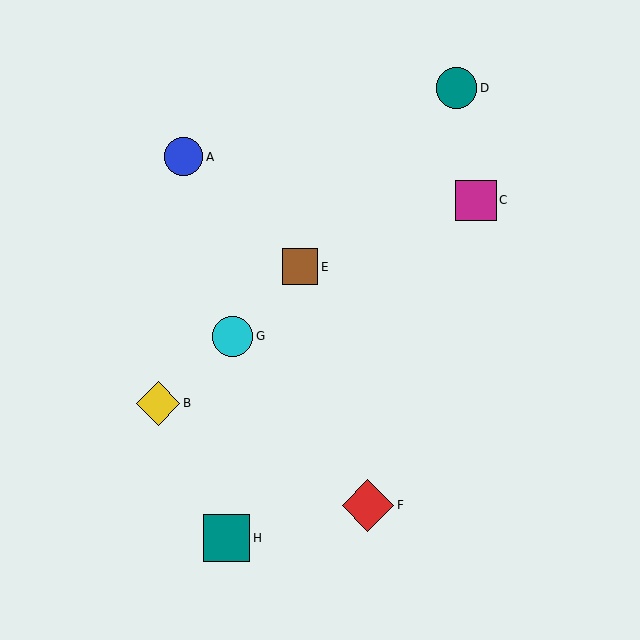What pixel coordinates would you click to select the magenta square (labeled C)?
Click at (476, 200) to select the magenta square C.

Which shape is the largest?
The red diamond (labeled F) is the largest.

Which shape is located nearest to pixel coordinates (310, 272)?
The brown square (labeled E) at (300, 267) is nearest to that location.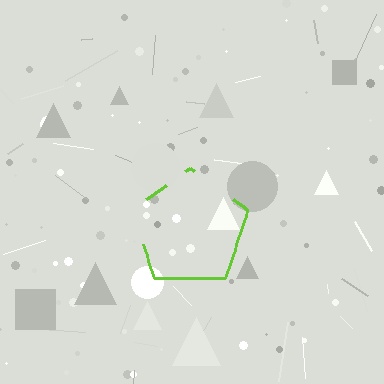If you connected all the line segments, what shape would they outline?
They would outline a pentagon.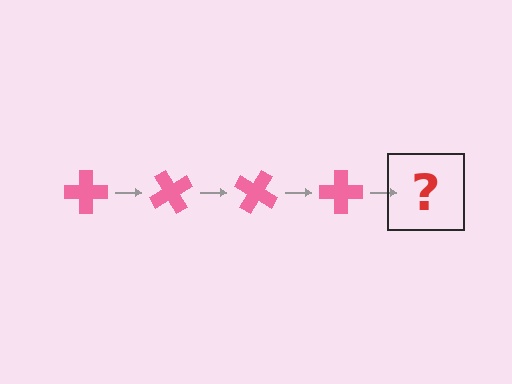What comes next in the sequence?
The next element should be a pink cross rotated 240 degrees.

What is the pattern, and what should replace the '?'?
The pattern is that the cross rotates 60 degrees each step. The '?' should be a pink cross rotated 240 degrees.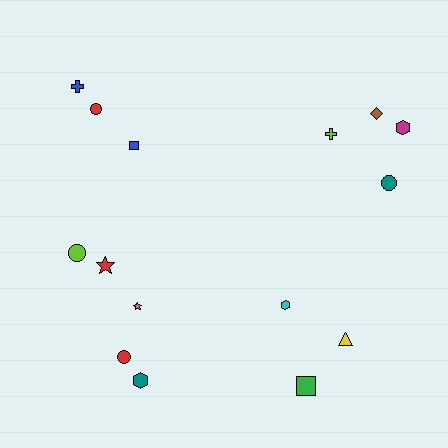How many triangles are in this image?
There is 1 triangle.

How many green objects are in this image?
There is 1 green object.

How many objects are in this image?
There are 15 objects.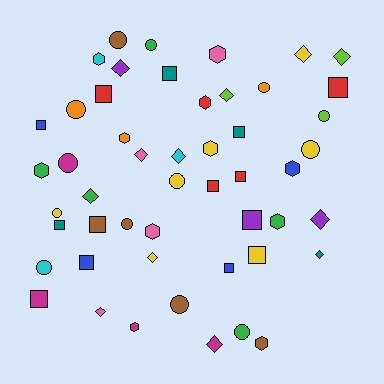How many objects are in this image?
There are 50 objects.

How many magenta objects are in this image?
There are 4 magenta objects.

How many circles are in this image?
There are 13 circles.